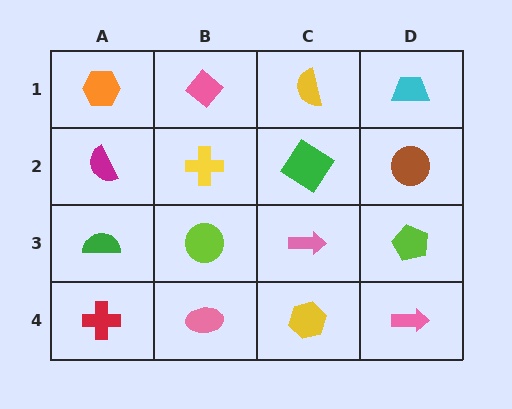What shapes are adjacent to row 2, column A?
An orange hexagon (row 1, column A), a green semicircle (row 3, column A), a yellow cross (row 2, column B).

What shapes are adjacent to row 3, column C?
A green diamond (row 2, column C), a yellow hexagon (row 4, column C), a lime circle (row 3, column B), a lime pentagon (row 3, column D).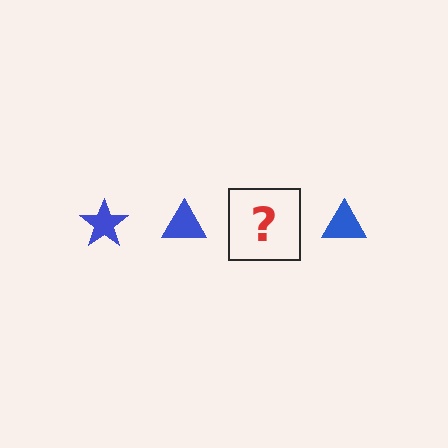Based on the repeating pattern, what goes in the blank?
The blank should be a blue star.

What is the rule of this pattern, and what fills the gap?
The rule is that the pattern cycles through star, triangle shapes in blue. The gap should be filled with a blue star.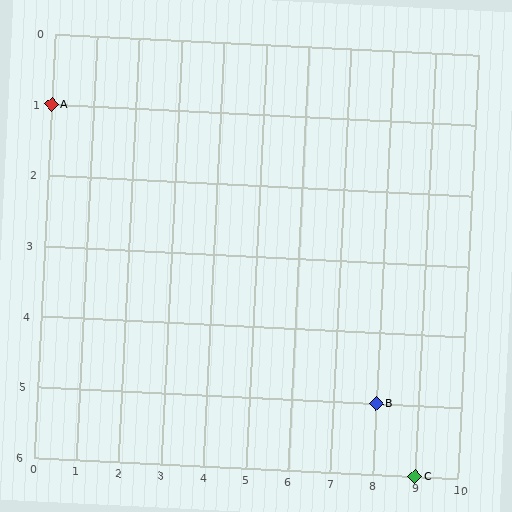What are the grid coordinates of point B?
Point B is at grid coordinates (8, 5).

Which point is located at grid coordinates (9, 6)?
Point C is at (9, 6).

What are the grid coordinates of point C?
Point C is at grid coordinates (9, 6).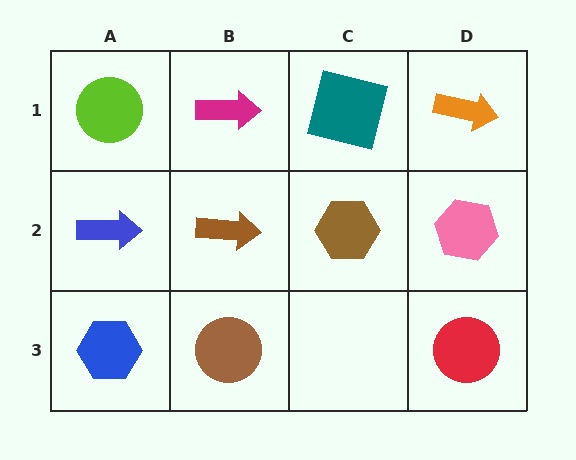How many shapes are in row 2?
4 shapes.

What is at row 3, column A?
A blue hexagon.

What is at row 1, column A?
A lime circle.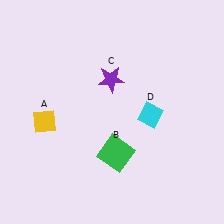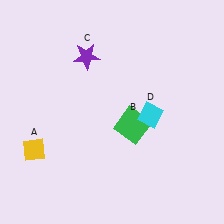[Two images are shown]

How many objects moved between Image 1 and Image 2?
3 objects moved between the two images.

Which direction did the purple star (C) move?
The purple star (C) moved left.